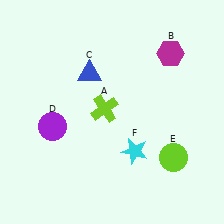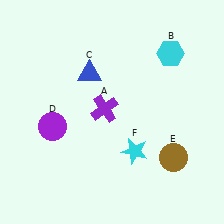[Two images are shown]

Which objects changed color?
A changed from lime to purple. B changed from magenta to cyan. E changed from lime to brown.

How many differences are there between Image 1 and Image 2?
There are 3 differences between the two images.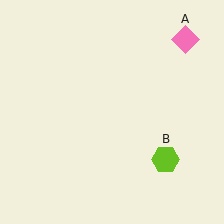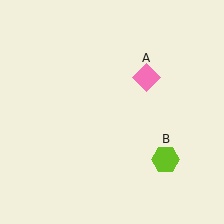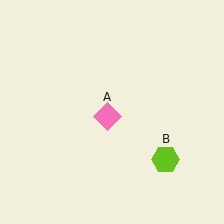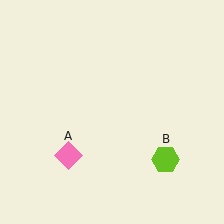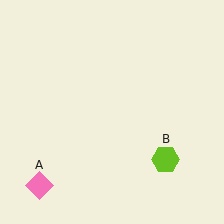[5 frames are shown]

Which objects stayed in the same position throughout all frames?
Lime hexagon (object B) remained stationary.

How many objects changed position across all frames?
1 object changed position: pink diamond (object A).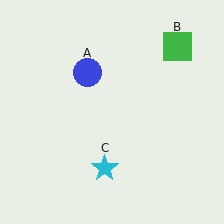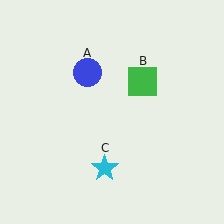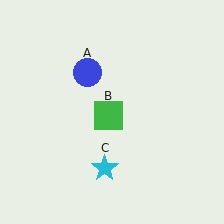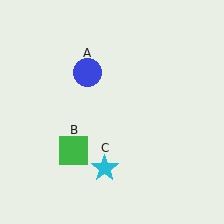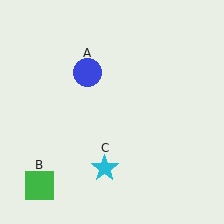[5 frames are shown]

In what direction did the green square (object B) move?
The green square (object B) moved down and to the left.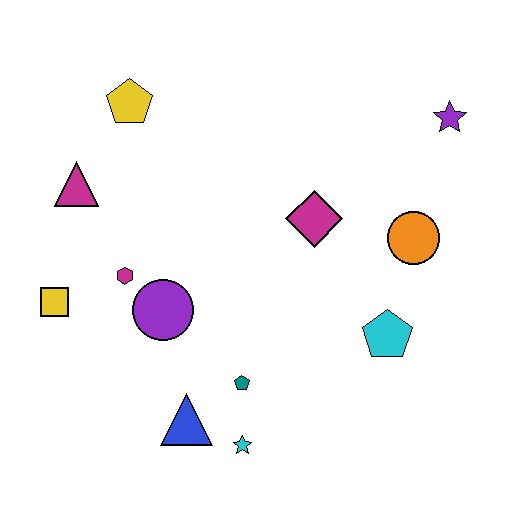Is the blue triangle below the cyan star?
No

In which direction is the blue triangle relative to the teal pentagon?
The blue triangle is to the left of the teal pentagon.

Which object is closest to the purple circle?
The magenta hexagon is closest to the purple circle.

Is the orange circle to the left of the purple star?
Yes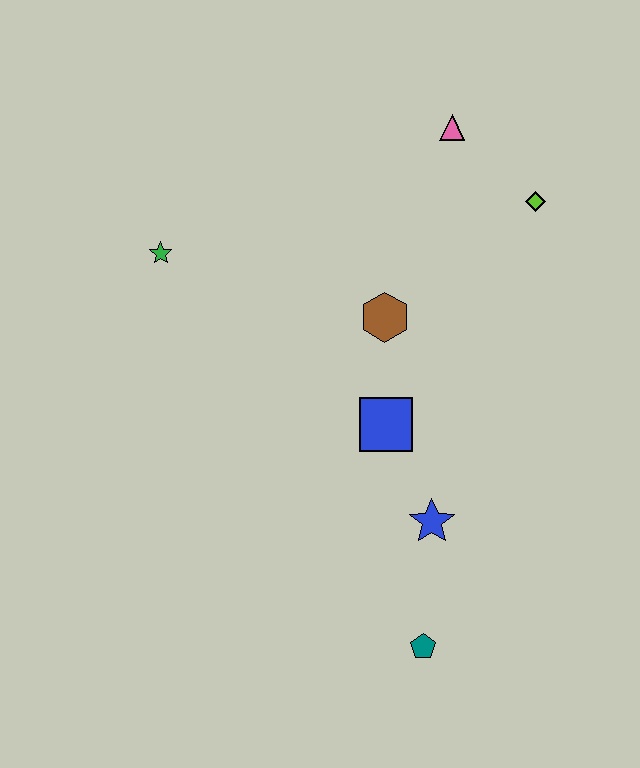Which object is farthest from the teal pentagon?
The pink triangle is farthest from the teal pentagon.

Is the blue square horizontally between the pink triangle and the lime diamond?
No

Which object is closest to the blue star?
The blue square is closest to the blue star.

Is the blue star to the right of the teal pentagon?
Yes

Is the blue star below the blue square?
Yes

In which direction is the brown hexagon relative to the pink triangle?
The brown hexagon is below the pink triangle.